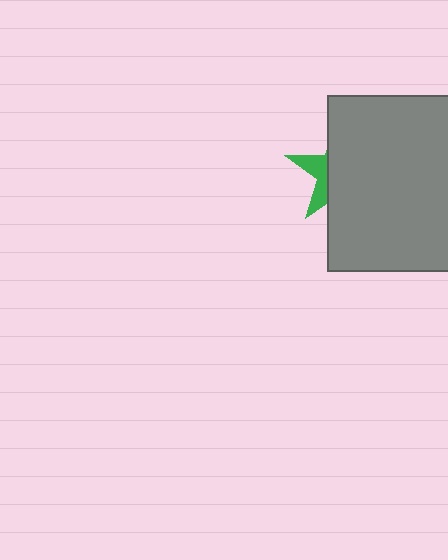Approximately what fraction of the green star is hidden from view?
Roughly 70% of the green star is hidden behind the gray rectangle.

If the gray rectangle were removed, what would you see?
You would see the complete green star.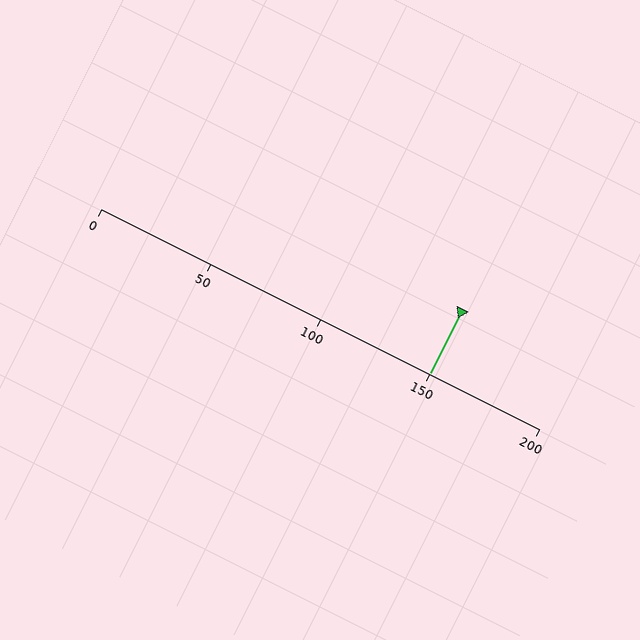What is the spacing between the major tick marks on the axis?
The major ticks are spaced 50 apart.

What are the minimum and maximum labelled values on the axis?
The axis runs from 0 to 200.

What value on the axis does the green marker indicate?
The marker indicates approximately 150.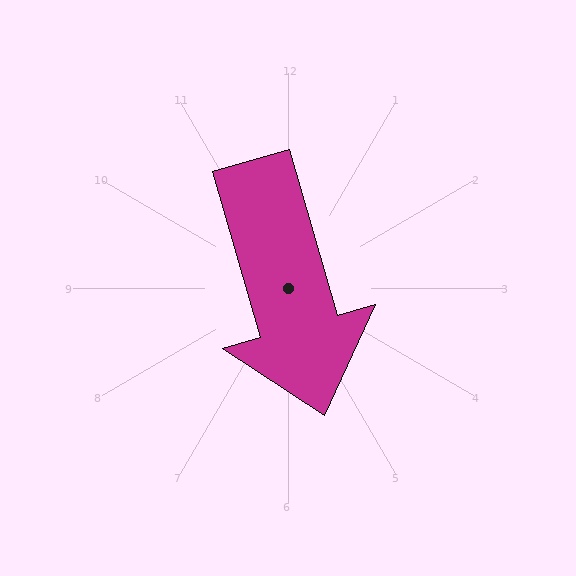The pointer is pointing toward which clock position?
Roughly 5 o'clock.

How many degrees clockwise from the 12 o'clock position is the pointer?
Approximately 164 degrees.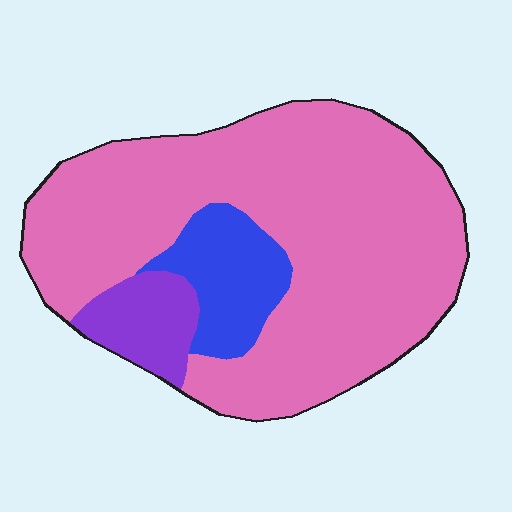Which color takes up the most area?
Pink, at roughly 80%.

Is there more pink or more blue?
Pink.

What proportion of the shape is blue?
Blue covers around 15% of the shape.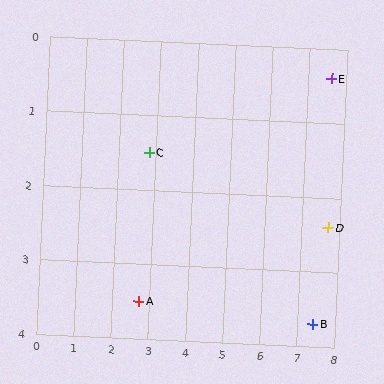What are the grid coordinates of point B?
Point B is at approximately (7.4, 3.7).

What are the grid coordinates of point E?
Point E is at approximately (7.6, 0.4).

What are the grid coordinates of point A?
Point A is at approximately (2.7, 3.5).